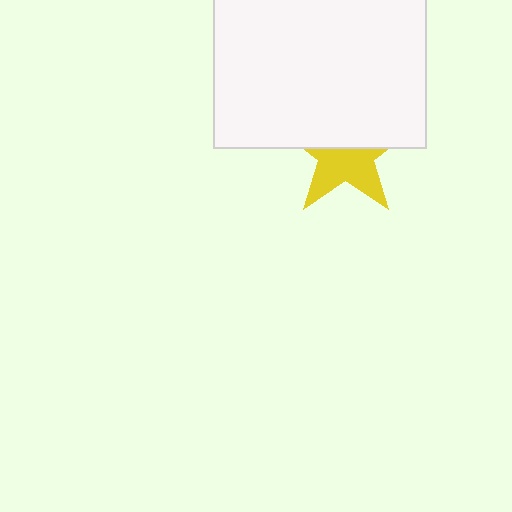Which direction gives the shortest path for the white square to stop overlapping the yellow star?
Moving up gives the shortest separation.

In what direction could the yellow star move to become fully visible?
The yellow star could move down. That would shift it out from behind the white square entirely.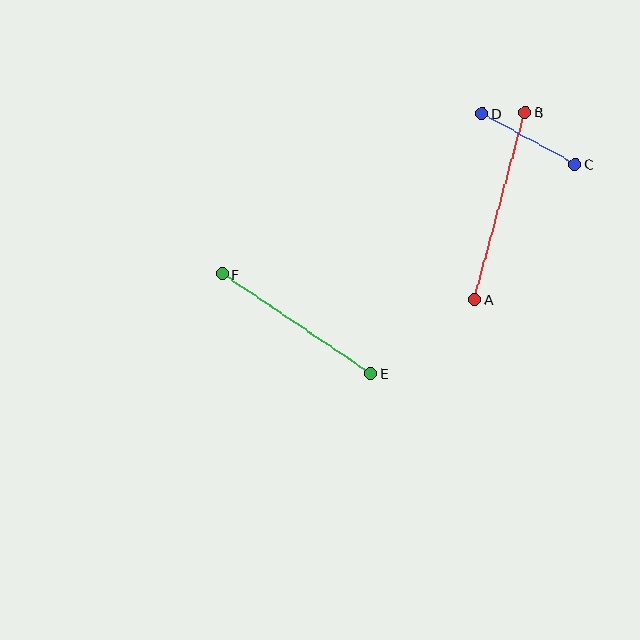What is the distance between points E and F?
The distance is approximately 179 pixels.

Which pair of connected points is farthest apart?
Points A and B are farthest apart.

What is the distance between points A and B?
The distance is approximately 194 pixels.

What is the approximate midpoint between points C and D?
The midpoint is at approximately (528, 139) pixels.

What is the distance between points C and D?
The distance is approximately 106 pixels.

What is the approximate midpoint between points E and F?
The midpoint is at approximately (296, 324) pixels.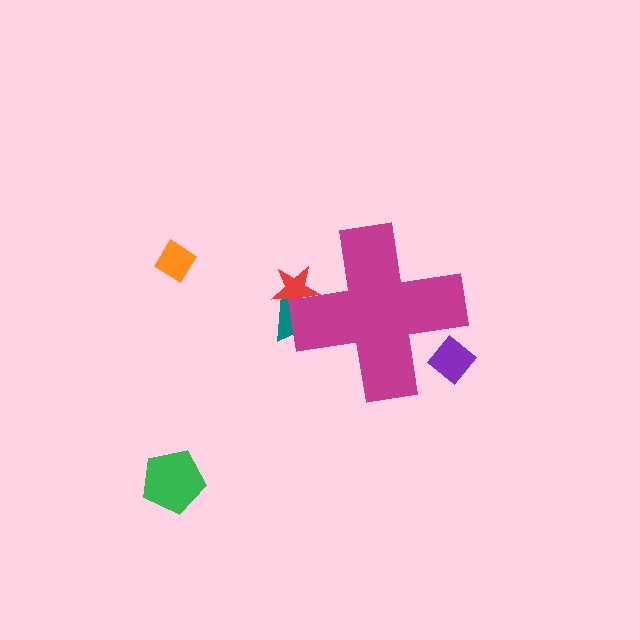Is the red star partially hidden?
Yes, the red star is partially hidden behind the magenta cross.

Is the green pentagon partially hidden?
No, the green pentagon is fully visible.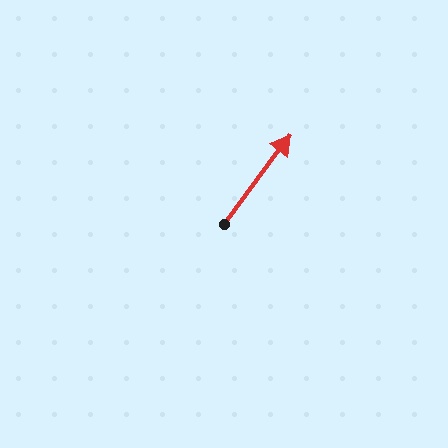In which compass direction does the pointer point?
Northeast.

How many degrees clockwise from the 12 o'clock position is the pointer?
Approximately 37 degrees.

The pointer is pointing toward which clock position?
Roughly 1 o'clock.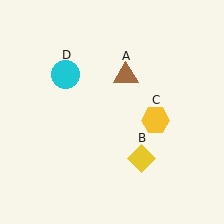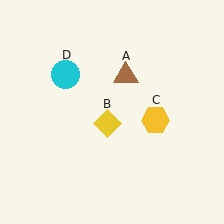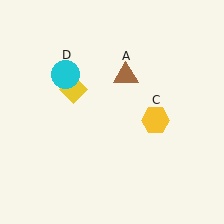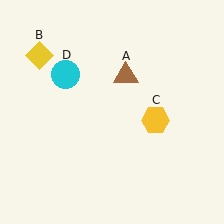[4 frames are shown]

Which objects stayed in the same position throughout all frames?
Brown triangle (object A) and yellow hexagon (object C) and cyan circle (object D) remained stationary.